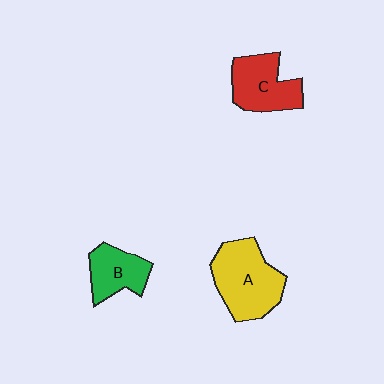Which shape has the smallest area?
Shape B (green).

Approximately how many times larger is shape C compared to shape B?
Approximately 1.2 times.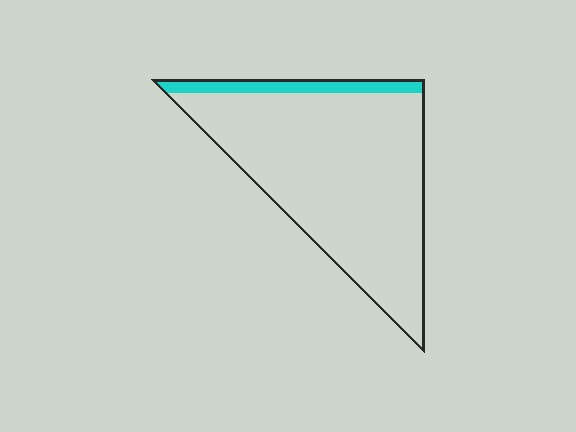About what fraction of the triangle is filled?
About one tenth (1/10).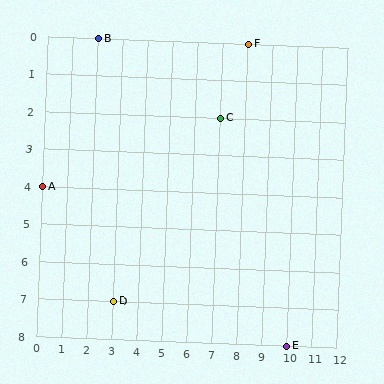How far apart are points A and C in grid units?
Points A and C are 7 columns and 2 rows apart (about 7.3 grid units diagonally).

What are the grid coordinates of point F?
Point F is at grid coordinates (8, 0).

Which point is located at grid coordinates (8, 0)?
Point F is at (8, 0).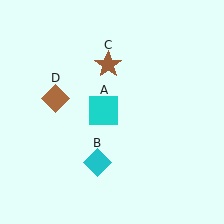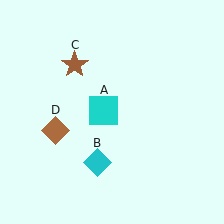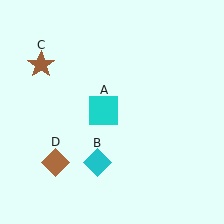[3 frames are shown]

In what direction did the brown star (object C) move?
The brown star (object C) moved left.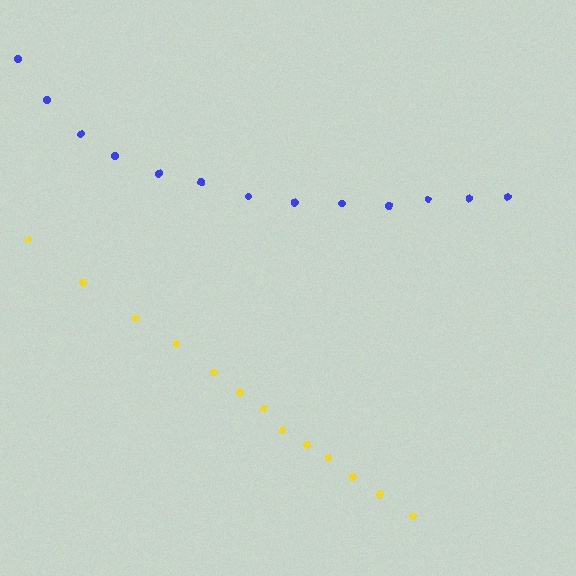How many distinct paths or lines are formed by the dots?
There are 2 distinct paths.